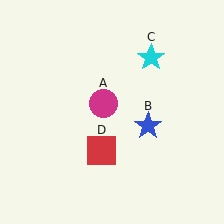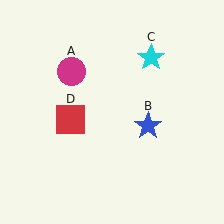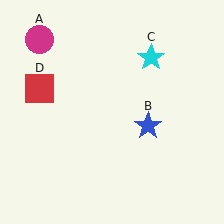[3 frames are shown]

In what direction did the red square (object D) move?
The red square (object D) moved up and to the left.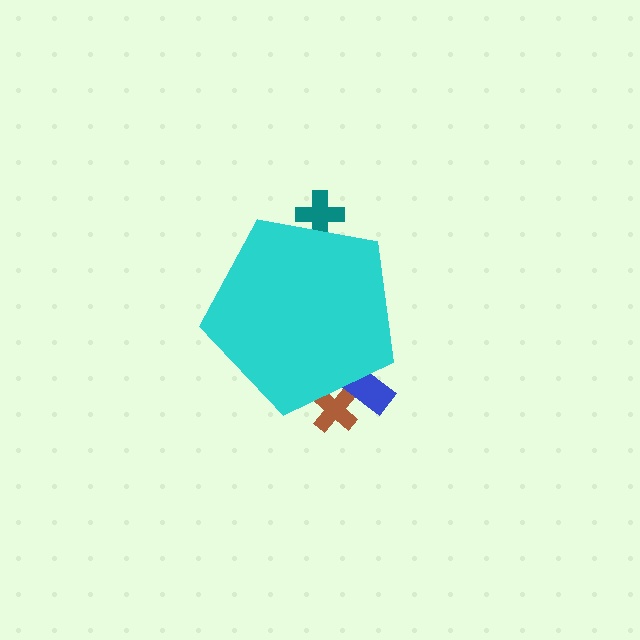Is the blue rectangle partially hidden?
Yes, the blue rectangle is partially hidden behind the cyan pentagon.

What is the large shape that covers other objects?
A cyan pentagon.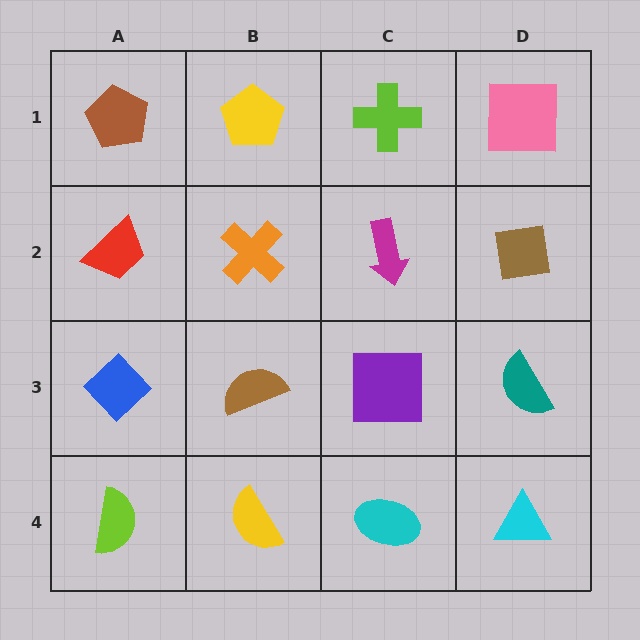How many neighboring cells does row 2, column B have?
4.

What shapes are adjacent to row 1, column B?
An orange cross (row 2, column B), a brown pentagon (row 1, column A), a lime cross (row 1, column C).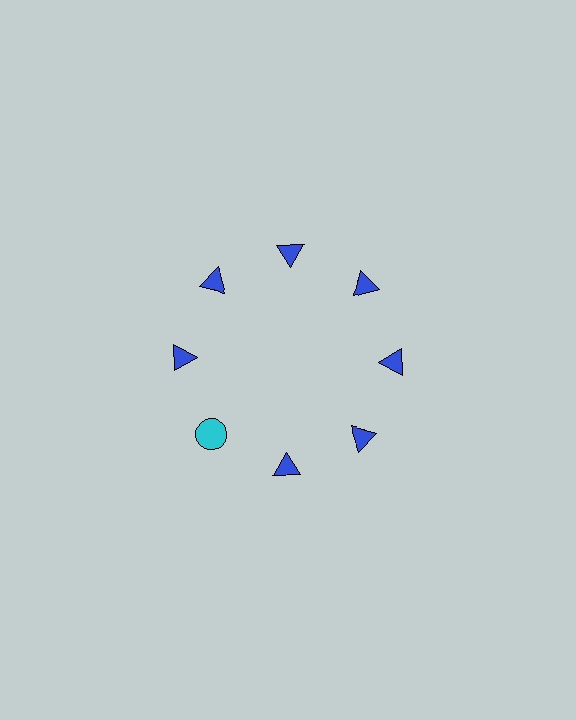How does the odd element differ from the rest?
It differs in both color (cyan instead of blue) and shape (circle instead of triangle).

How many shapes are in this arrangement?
There are 8 shapes arranged in a ring pattern.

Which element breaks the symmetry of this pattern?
The cyan circle at roughly the 8 o'clock position breaks the symmetry. All other shapes are blue triangles.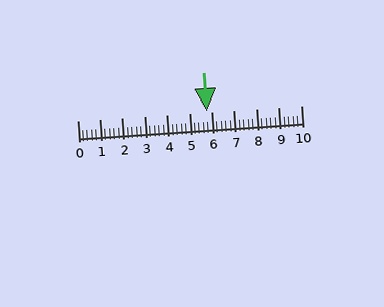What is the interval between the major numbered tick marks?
The major tick marks are spaced 1 units apart.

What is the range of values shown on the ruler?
The ruler shows values from 0 to 10.